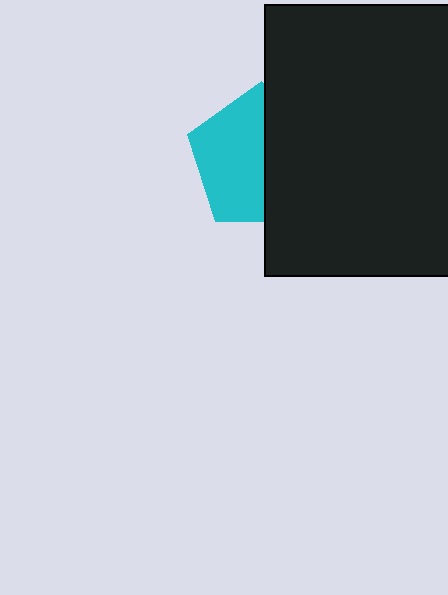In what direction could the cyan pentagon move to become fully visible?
The cyan pentagon could move left. That would shift it out from behind the black rectangle entirely.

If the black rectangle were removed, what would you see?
You would see the complete cyan pentagon.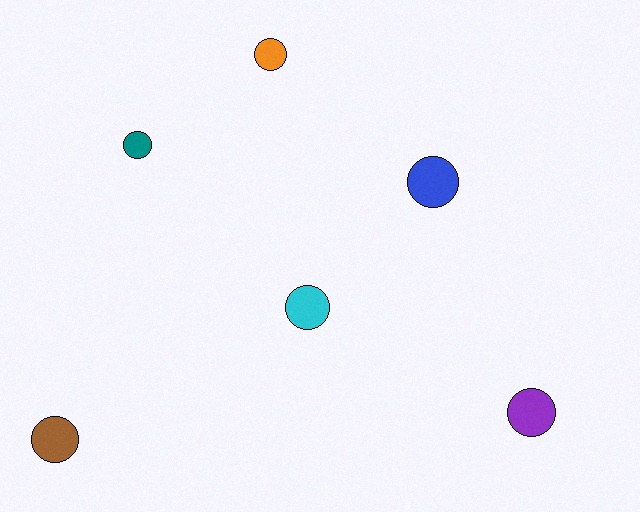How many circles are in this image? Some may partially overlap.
There are 6 circles.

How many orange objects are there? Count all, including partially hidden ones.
There is 1 orange object.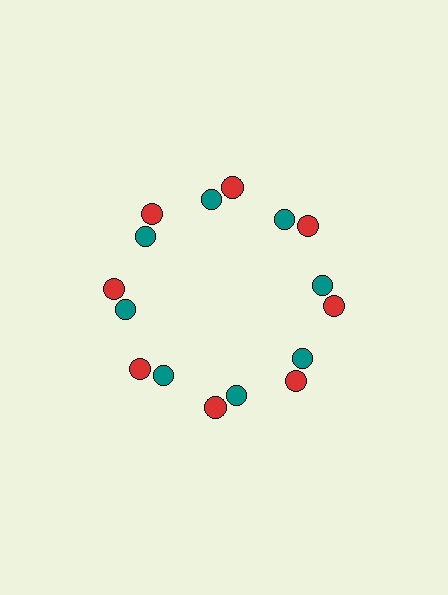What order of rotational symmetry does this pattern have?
This pattern has 8-fold rotational symmetry.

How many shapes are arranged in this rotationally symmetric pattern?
There are 16 shapes, arranged in 8 groups of 2.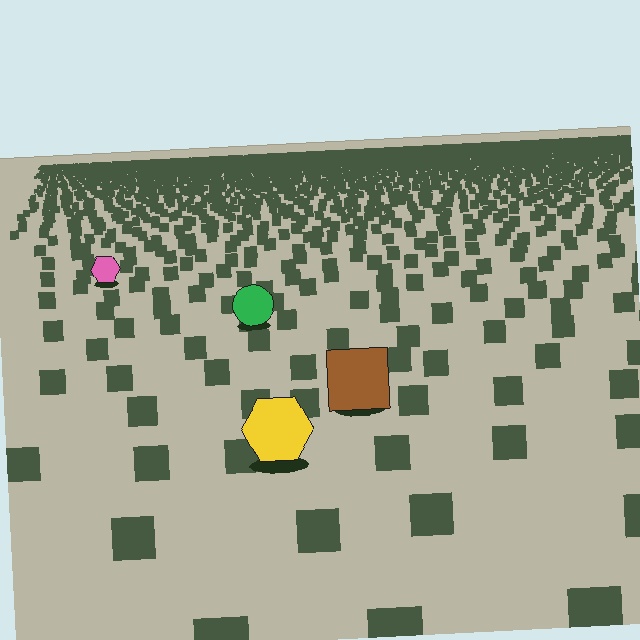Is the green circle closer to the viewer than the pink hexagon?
Yes. The green circle is closer — you can tell from the texture gradient: the ground texture is coarser near it.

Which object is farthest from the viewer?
The pink hexagon is farthest from the viewer. It appears smaller and the ground texture around it is denser.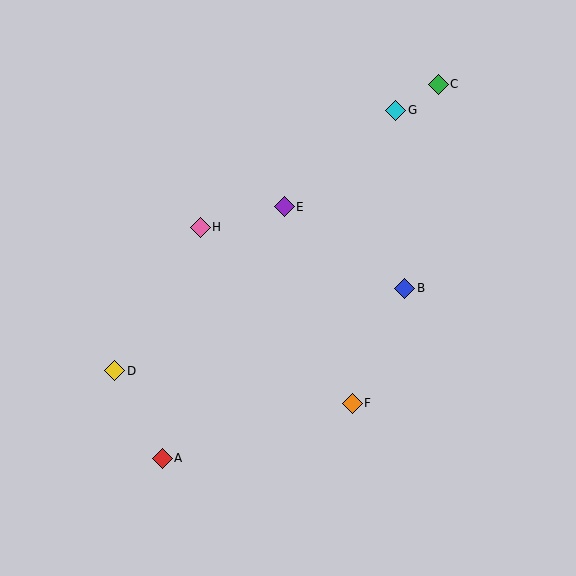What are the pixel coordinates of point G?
Point G is at (396, 110).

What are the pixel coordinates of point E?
Point E is at (284, 207).